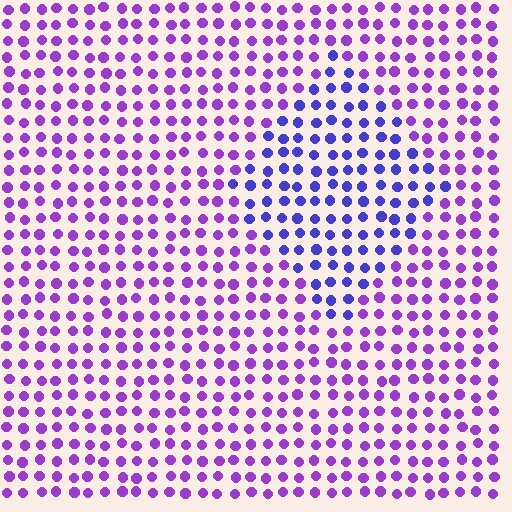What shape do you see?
I see a diamond.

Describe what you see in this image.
The image is filled with small purple elements in a uniform arrangement. A diamond-shaped region is visible where the elements are tinted to a slightly different hue, forming a subtle color boundary.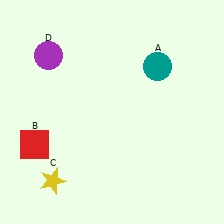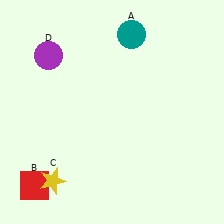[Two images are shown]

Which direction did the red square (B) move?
The red square (B) moved down.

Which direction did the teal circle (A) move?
The teal circle (A) moved up.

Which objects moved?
The objects that moved are: the teal circle (A), the red square (B).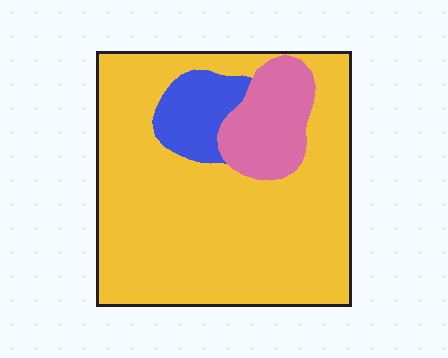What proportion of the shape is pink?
Pink covers about 15% of the shape.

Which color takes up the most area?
Yellow, at roughly 80%.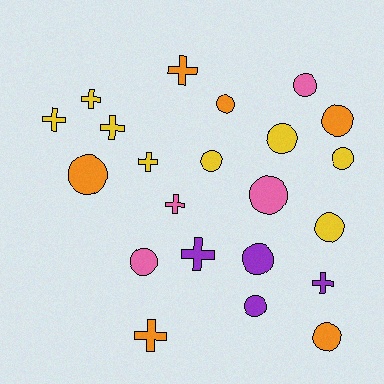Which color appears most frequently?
Yellow, with 8 objects.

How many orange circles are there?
There are 4 orange circles.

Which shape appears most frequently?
Circle, with 13 objects.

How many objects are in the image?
There are 22 objects.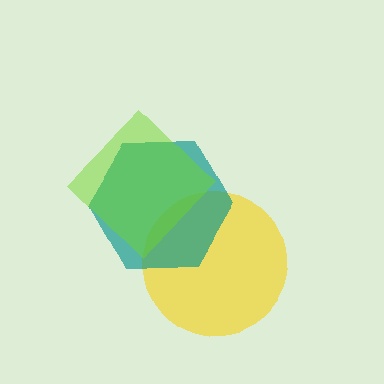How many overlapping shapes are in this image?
There are 3 overlapping shapes in the image.